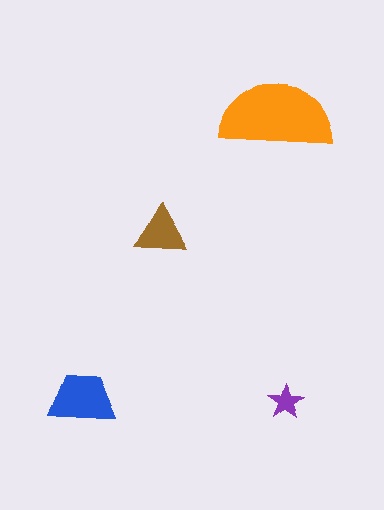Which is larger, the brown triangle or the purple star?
The brown triangle.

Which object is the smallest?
The purple star.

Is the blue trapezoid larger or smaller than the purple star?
Larger.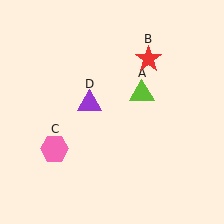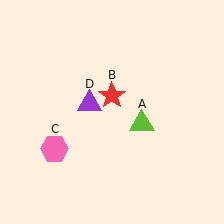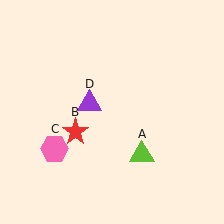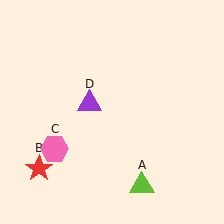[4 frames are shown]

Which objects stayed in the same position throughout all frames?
Pink hexagon (object C) and purple triangle (object D) remained stationary.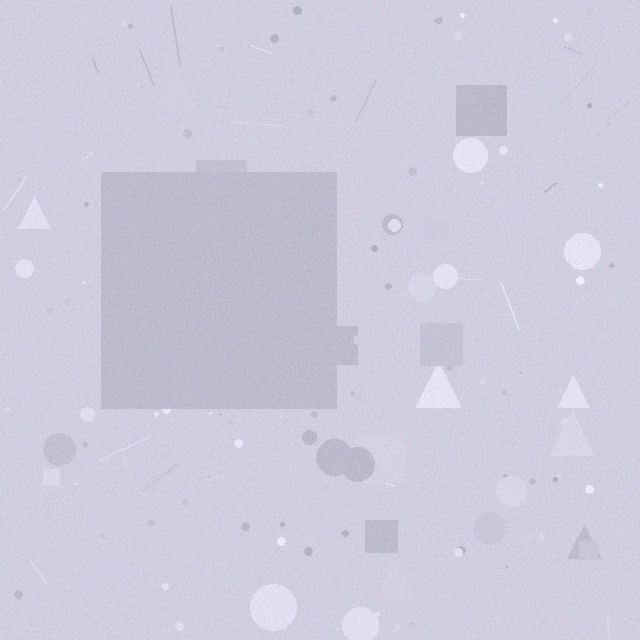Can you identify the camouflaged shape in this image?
The camouflaged shape is a square.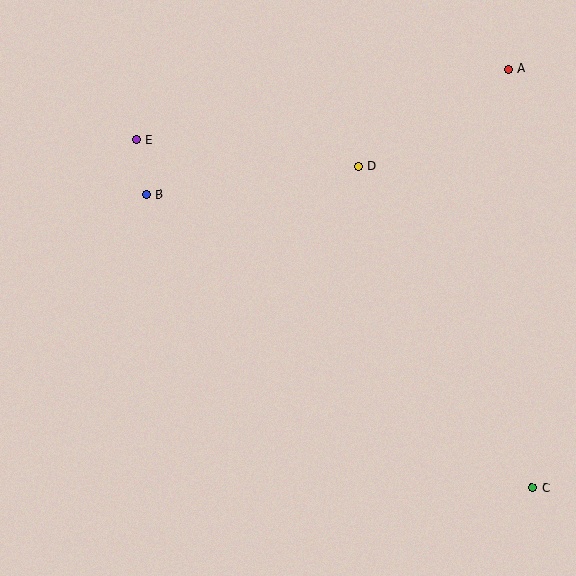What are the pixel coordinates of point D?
Point D is at (358, 166).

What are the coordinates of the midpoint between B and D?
The midpoint between B and D is at (252, 180).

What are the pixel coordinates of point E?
Point E is at (136, 140).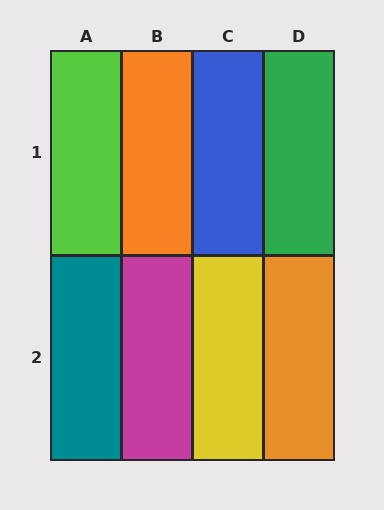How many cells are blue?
1 cell is blue.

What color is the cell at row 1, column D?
Green.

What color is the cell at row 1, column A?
Lime.